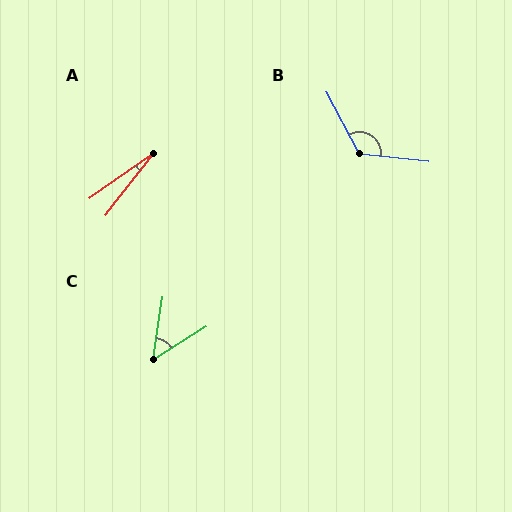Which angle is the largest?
B, at approximately 123 degrees.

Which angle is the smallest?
A, at approximately 16 degrees.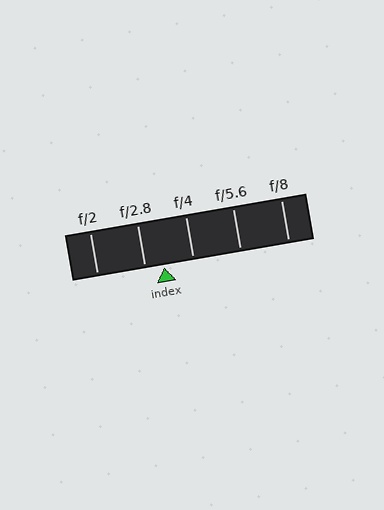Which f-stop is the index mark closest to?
The index mark is closest to f/2.8.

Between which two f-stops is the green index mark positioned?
The index mark is between f/2.8 and f/4.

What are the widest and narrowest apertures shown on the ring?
The widest aperture shown is f/2 and the narrowest is f/8.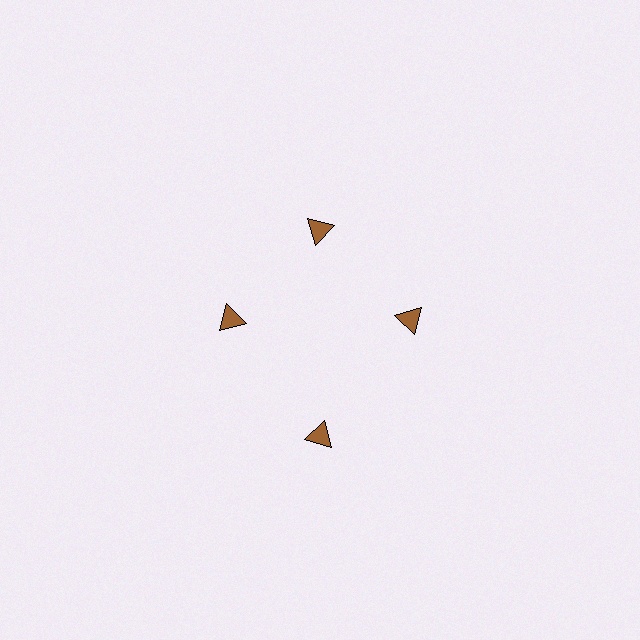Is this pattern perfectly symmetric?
No. The 4 brown triangles are arranged in a ring, but one element near the 6 o'clock position is pushed outward from the center, breaking the 4-fold rotational symmetry.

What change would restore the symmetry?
The symmetry would be restored by moving it inward, back onto the ring so that all 4 triangles sit at equal angles and equal distance from the center.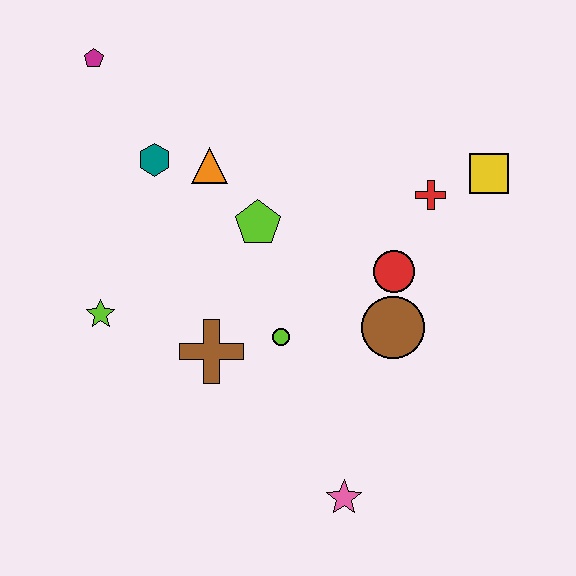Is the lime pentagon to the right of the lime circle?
No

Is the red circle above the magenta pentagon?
No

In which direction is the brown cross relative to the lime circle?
The brown cross is to the left of the lime circle.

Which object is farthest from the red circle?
The magenta pentagon is farthest from the red circle.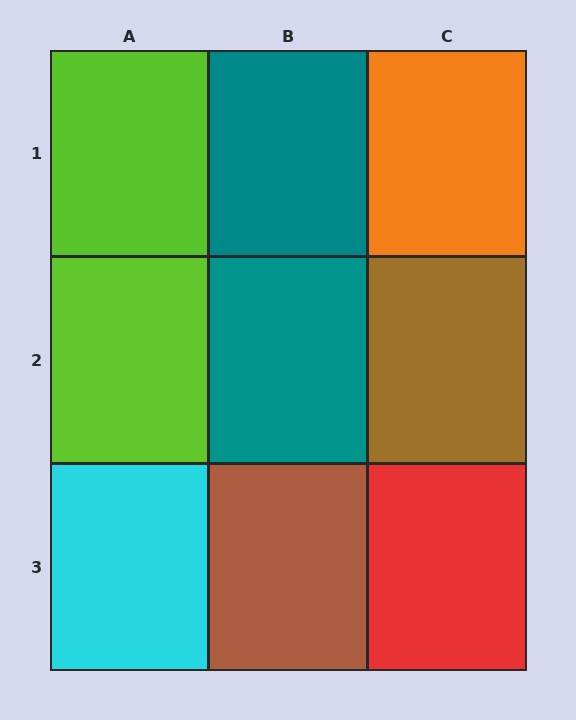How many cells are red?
1 cell is red.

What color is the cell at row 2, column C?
Brown.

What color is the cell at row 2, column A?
Lime.